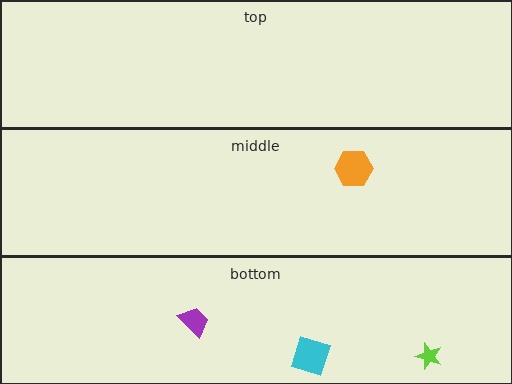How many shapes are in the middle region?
1.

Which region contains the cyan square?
The bottom region.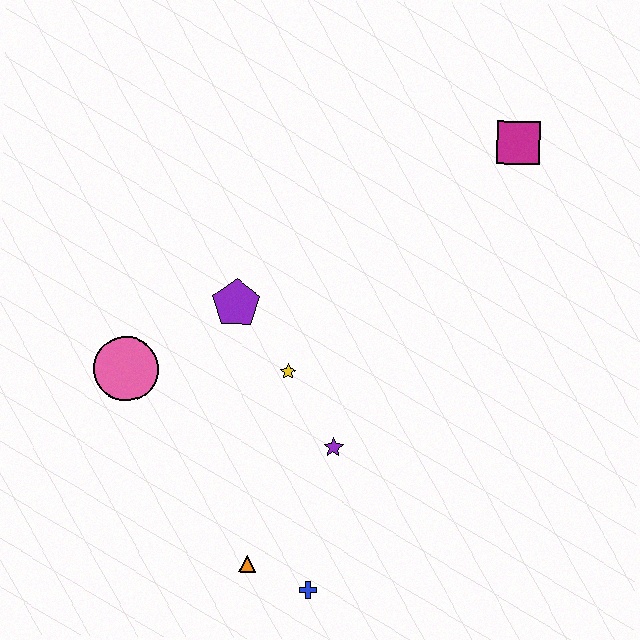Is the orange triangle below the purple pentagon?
Yes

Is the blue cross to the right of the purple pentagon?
Yes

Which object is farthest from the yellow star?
The magenta square is farthest from the yellow star.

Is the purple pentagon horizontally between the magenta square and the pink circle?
Yes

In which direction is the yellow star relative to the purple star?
The yellow star is above the purple star.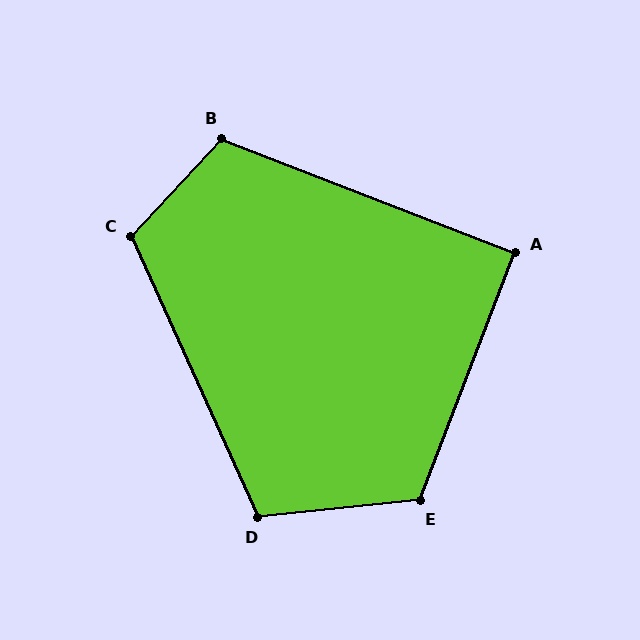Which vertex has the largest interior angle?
E, at approximately 117 degrees.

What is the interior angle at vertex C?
Approximately 113 degrees (obtuse).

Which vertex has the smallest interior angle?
A, at approximately 90 degrees.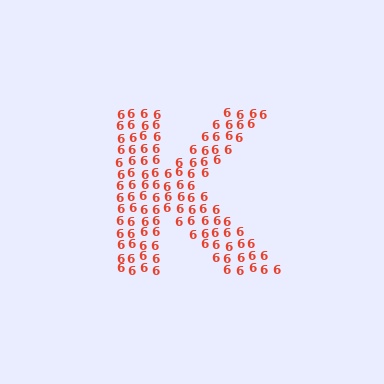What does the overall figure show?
The overall figure shows the letter K.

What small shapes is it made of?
It is made of small digit 6's.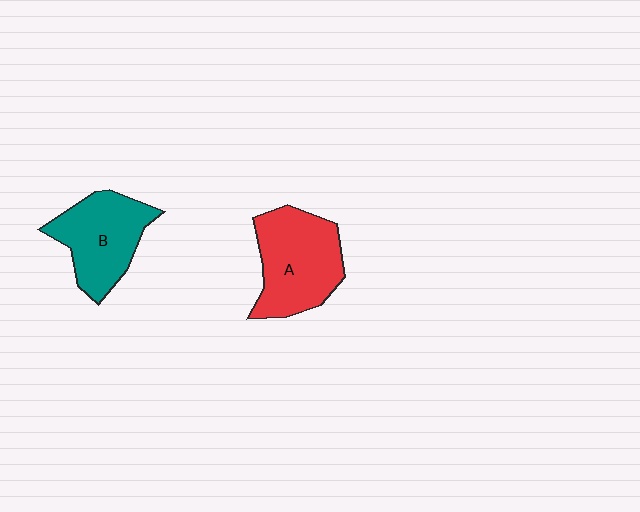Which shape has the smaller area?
Shape B (teal).